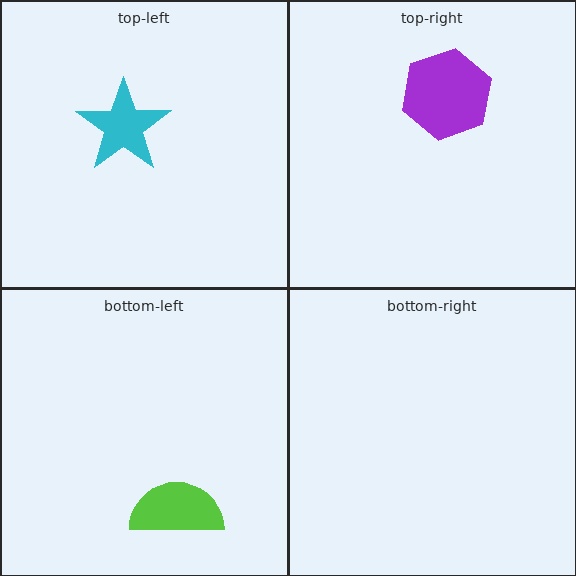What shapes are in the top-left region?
The cyan star.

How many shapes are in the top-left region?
1.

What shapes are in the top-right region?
The purple hexagon.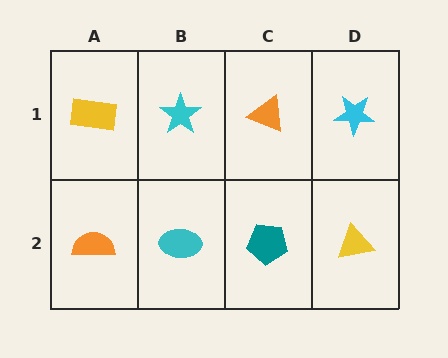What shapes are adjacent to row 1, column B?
A cyan ellipse (row 2, column B), a yellow rectangle (row 1, column A), an orange triangle (row 1, column C).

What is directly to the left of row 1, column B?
A yellow rectangle.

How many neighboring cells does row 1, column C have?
3.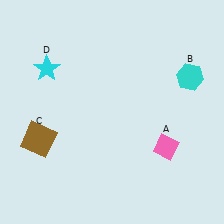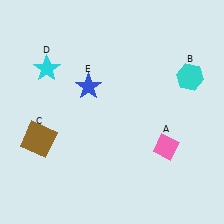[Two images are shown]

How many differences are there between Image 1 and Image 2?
There is 1 difference between the two images.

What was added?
A blue star (E) was added in Image 2.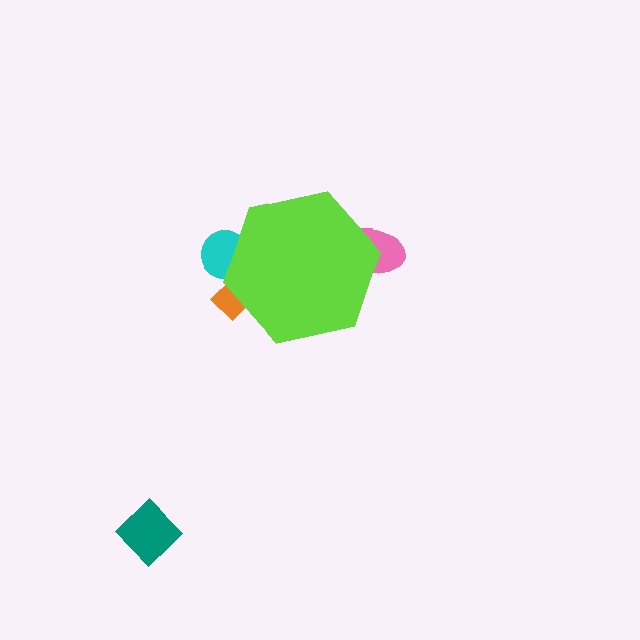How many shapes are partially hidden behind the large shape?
3 shapes are partially hidden.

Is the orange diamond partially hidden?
Yes, the orange diamond is partially hidden behind the lime hexagon.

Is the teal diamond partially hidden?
No, the teal diamond is fully visible.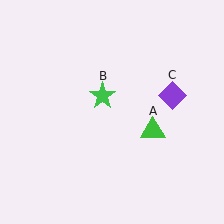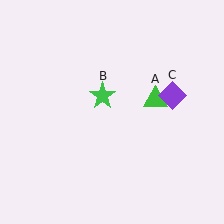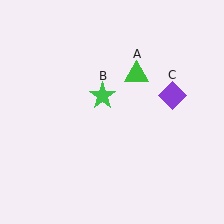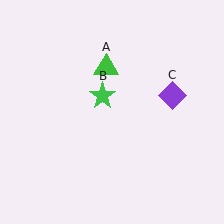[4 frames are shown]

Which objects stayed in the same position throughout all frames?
Green star (object B) and purple diamond (object C) remained stationary.